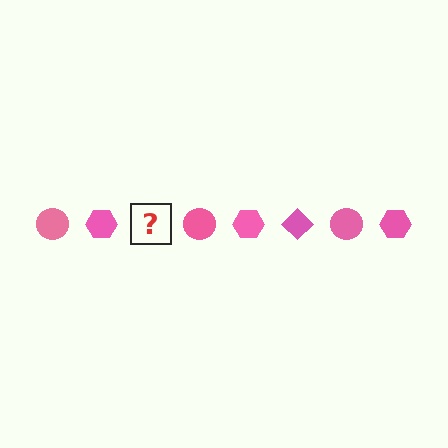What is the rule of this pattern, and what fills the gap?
The rule is that the pattern cycles through circle, hexagon, diamond shapes in pink. The gap should be filled with a pink diamond.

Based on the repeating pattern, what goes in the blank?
The blank should be a pink diamond.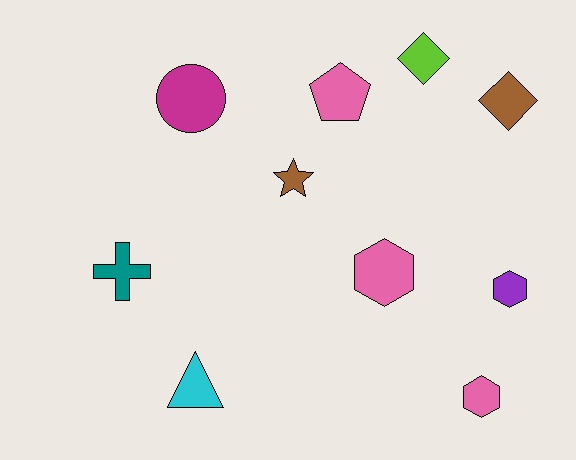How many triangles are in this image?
There is 1 triangle.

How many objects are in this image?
There are 10 objects.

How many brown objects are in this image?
There are 2 brown objects.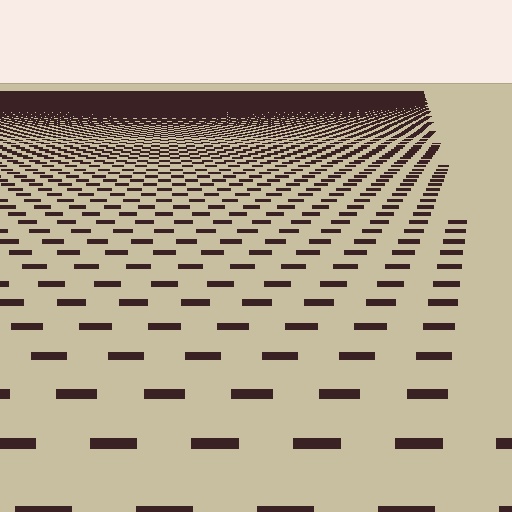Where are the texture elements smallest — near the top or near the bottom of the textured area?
Near the top.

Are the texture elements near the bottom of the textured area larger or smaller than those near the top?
Larger. Near the bottom, elements are closer to the viewer and appear at a bigger on-screen size.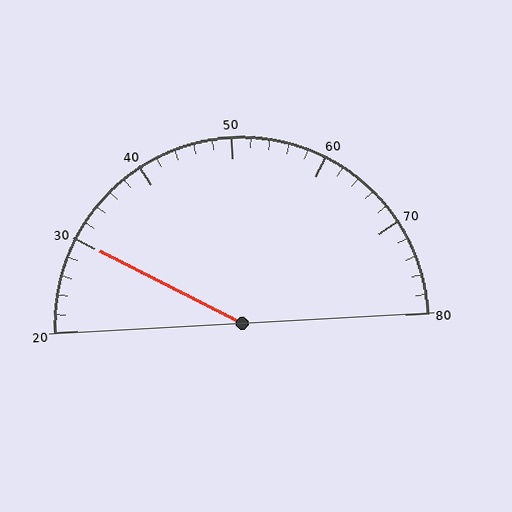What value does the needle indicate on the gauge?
The needle indicates approximately 30.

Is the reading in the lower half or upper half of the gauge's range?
The reading is in the lower half of the range (20 to 80).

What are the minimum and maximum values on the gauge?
The gauge ranges from 20 to 80.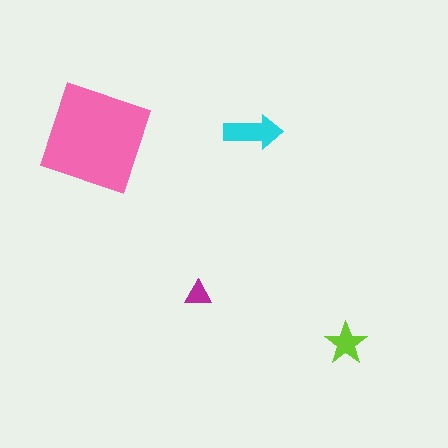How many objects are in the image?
There are 4 objects in the image.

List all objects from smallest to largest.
The magenta triangle, the lime star, the cyan arrow, the pink square.